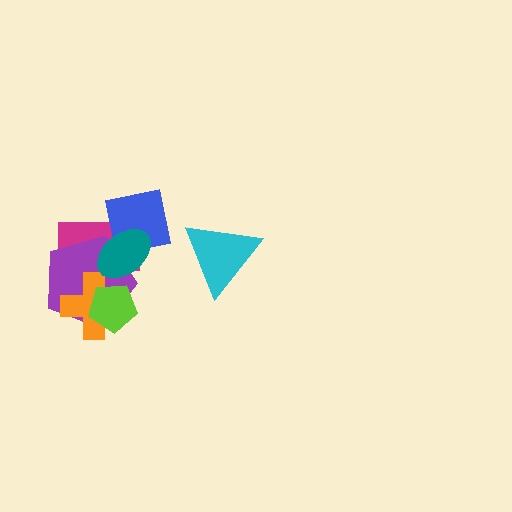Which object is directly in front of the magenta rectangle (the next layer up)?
The purple pentagon is directly in front of the magenta rectangle.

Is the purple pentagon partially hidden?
Yes, it is partially covered by another shape.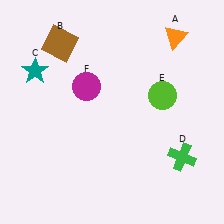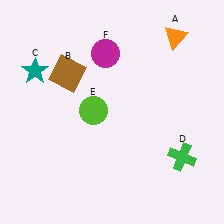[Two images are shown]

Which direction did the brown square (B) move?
The brown square (B) moved down.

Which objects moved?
The objects that moved are: the brown square (B), the lime circle (E), the magenta circle (F).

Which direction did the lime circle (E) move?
The lime circle (E) moved left.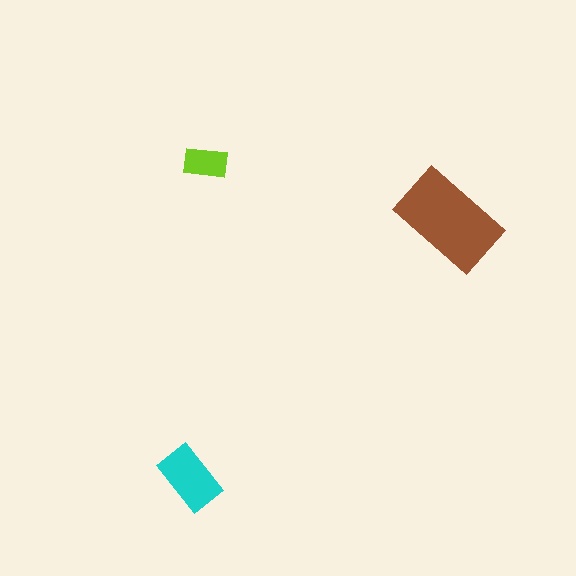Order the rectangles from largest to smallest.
the brown one, the cyan one, the lime one.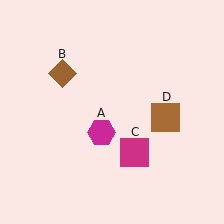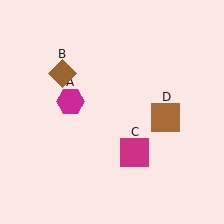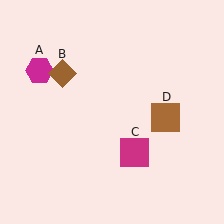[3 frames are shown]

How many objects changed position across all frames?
1 object changed position: magenta hexagon (object A).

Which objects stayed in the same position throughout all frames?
Brown diamond (object B) and magenta square (object C) and brown square (object D) remained stationary.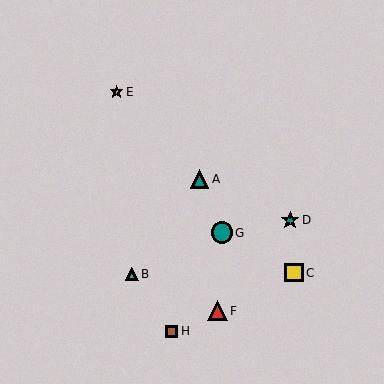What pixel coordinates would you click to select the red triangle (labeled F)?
Click at (217, 311) to select the red triangle F.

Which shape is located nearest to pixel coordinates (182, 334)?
The brown square (labeled H) at (172, 331) is nearest to that location.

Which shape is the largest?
The teal circle (labeled G) is the largest.